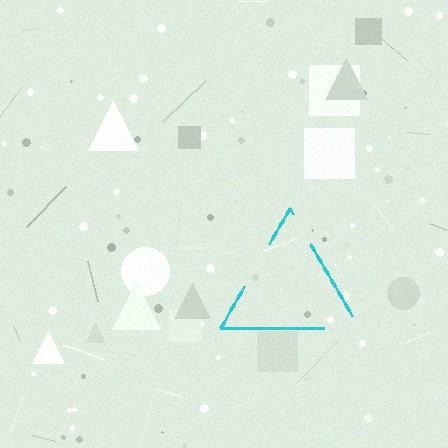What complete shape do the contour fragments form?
The contour fragments form a triangle.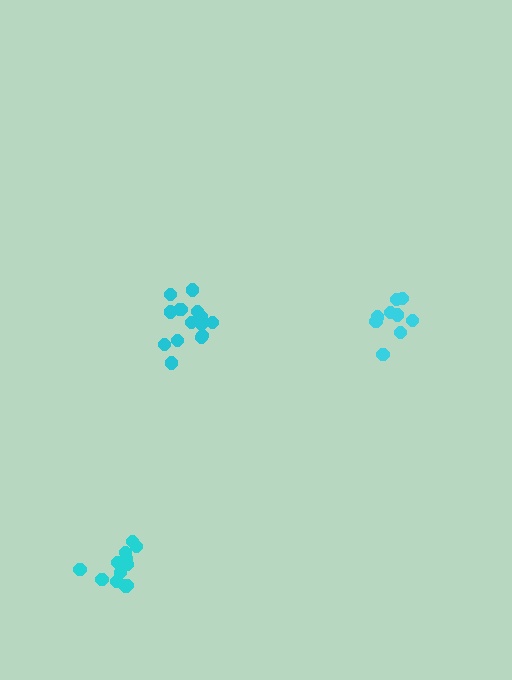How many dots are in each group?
Group 1: 12 dots, Group 2: 9 dots, Group 3: 15 dots (36 total).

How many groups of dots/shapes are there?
There are 3 groups.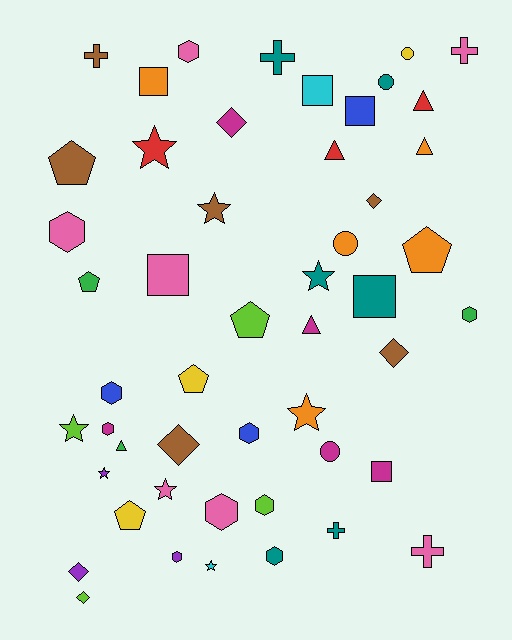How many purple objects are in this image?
There are 3 purple objects.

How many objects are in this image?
There are 50 objects.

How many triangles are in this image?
There are 5 triangles.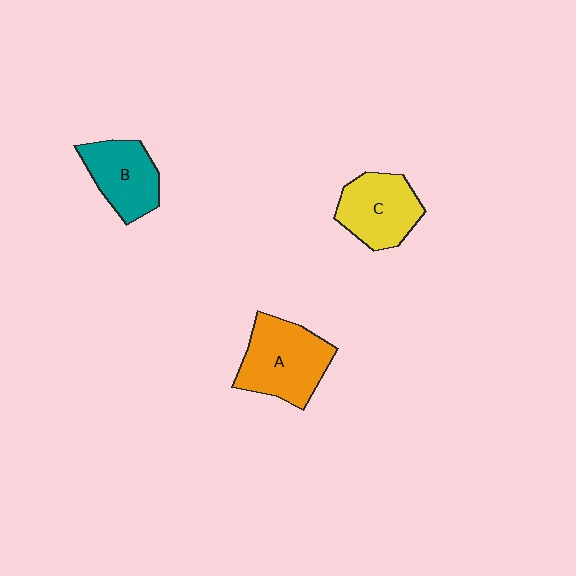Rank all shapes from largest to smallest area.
From largest to smallest: A (orange), C (yellow), B (teal).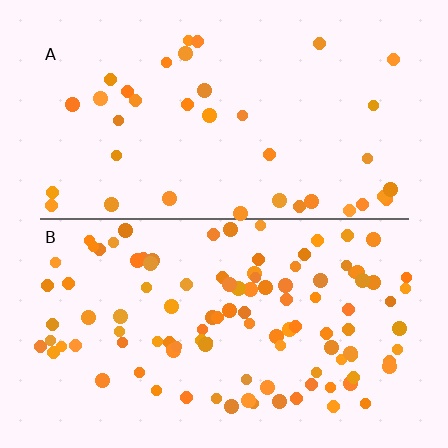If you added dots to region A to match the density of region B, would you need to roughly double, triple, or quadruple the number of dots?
Approximately triple.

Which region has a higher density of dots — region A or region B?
B (the bottom).